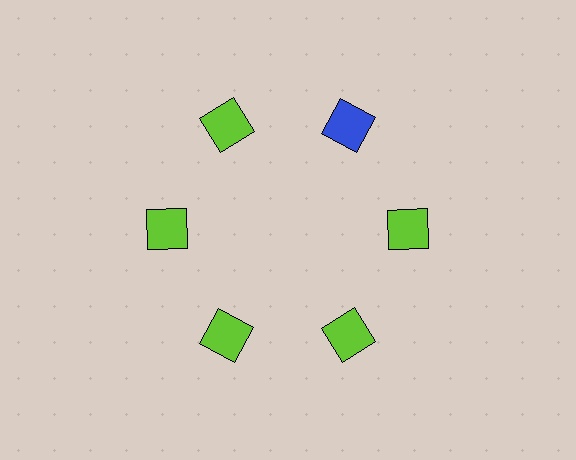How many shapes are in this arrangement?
There are 6 shapes arranged in a ring pattern.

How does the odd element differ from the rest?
It has a different color: blue instead of lime.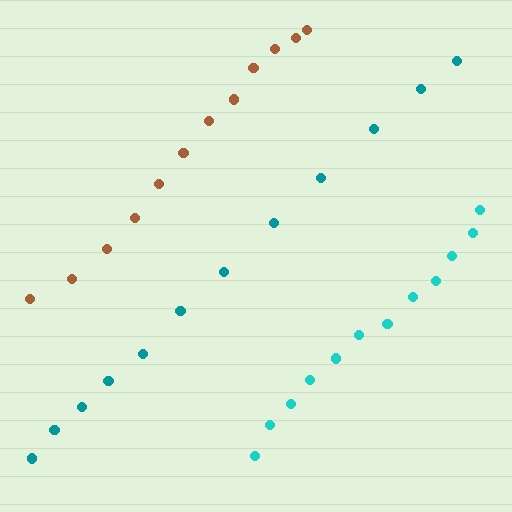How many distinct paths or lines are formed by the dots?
There are 3 distinct paths.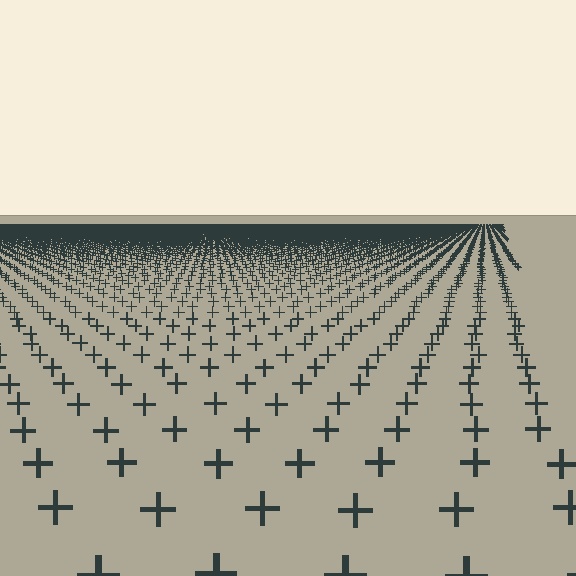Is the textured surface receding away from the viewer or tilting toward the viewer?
The surface is receding away from the viewer. Texture elements get smaller and denser toward the top.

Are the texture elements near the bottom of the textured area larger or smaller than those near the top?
Larger. Near the bottom, elements are closer to the viewer and appear at a bigger on-screen size.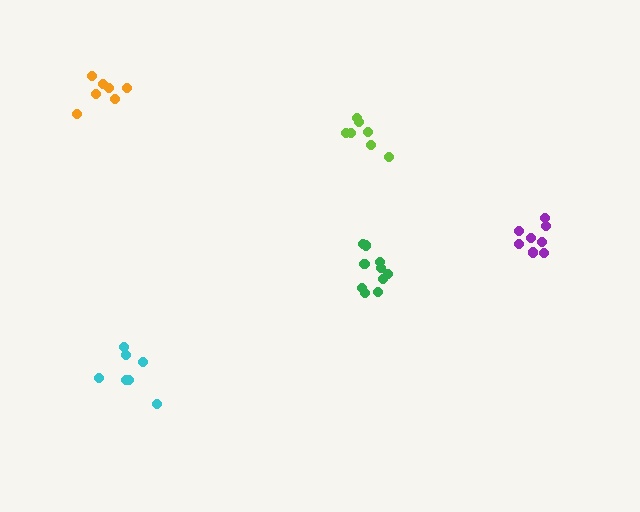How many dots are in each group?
Group 1: 7 dots, Group 2: 10 dots, Group 3: 7 dots, Group 4: 8 dots, Group 5: 7 dots (39 total).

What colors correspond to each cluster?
The clusters are colored: cyan, green, orange, purple, lime.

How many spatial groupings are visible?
There are 5 spatial groupings.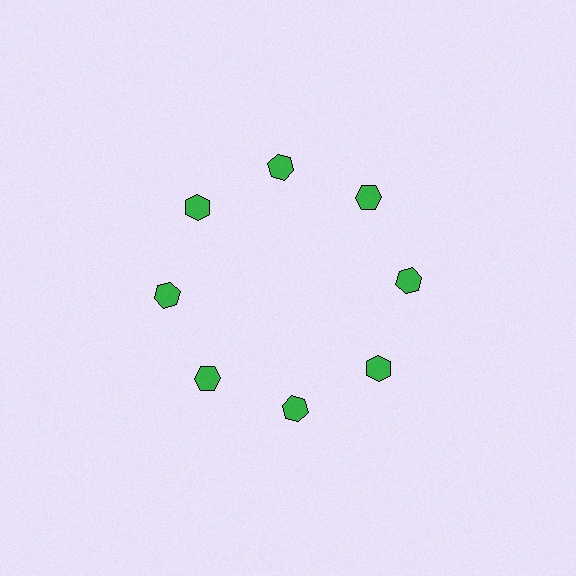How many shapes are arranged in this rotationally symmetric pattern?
There are 8 shapes, arranged in 8 groups of 1.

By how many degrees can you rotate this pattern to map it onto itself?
The pattern maps onto itself every 45 degrees of rotation.